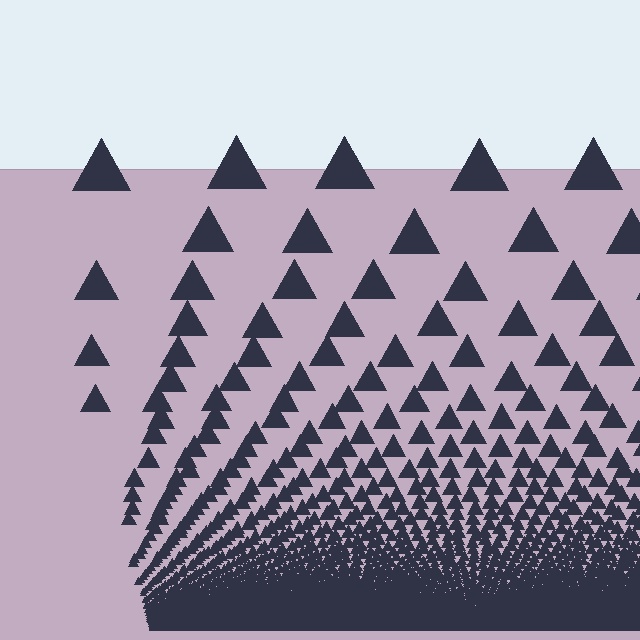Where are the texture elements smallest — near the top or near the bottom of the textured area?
Near the bottom.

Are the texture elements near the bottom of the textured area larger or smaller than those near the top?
Smaller. The gradient is inverted — elements near the bottom are smaller and denser.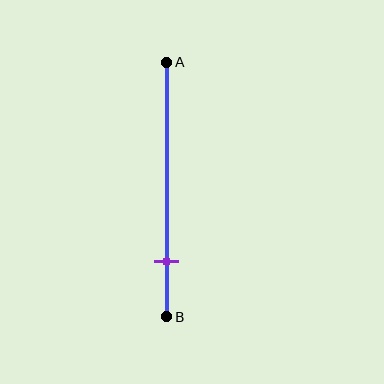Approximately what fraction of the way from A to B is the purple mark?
The purple mark is approximately 80% of the way from A to B.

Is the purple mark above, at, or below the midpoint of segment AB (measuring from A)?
The purple mark is below the midpoint of segment AB.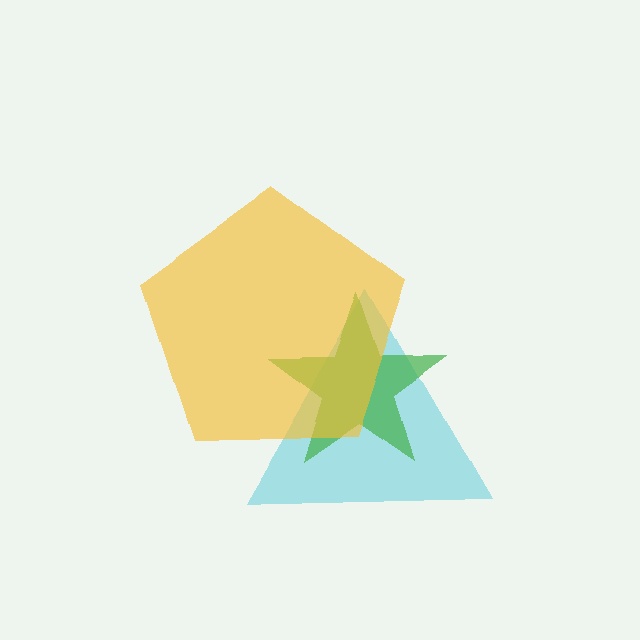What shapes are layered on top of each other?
The layered shapes are: a cyan triangle, a green star, a yellow pentagon.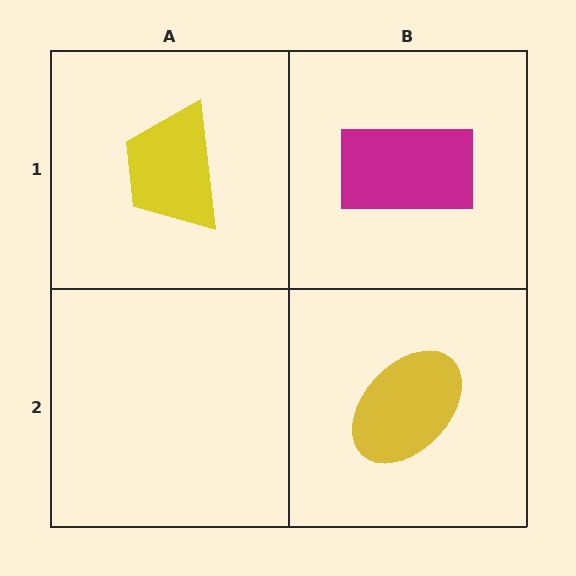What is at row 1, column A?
A yellow trapezoid.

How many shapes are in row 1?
2 shapes.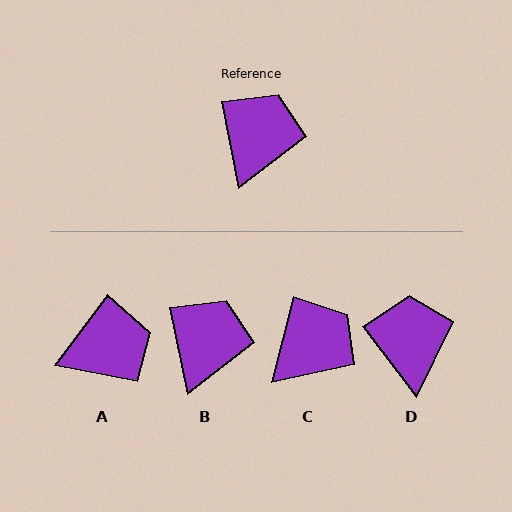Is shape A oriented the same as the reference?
No, it is off by about 48 degrees.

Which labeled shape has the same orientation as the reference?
B.